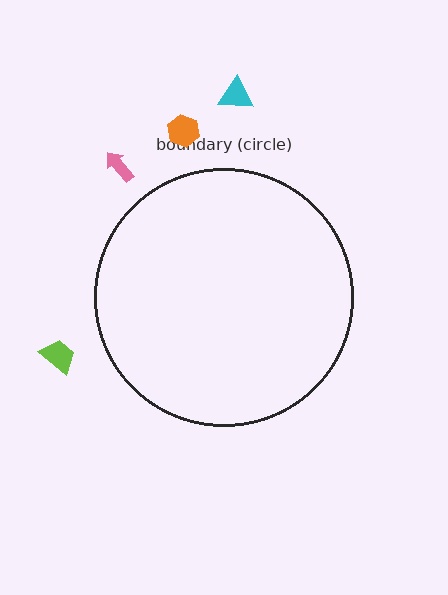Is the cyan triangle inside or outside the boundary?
Outside.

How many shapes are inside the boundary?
0 inside, 4 outside.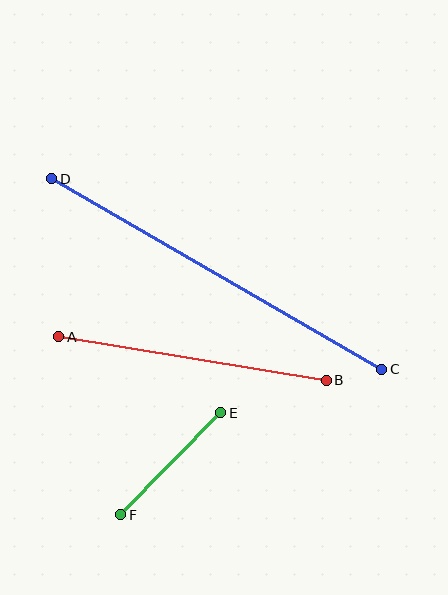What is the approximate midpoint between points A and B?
The midpoint is at approximately (192, 359) pixels.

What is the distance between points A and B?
The distance is approximately 271 pixels.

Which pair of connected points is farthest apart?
Points C and D are farthest apart.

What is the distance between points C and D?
The distance is approximately 381 pixels.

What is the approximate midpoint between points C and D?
The midpoint is at approximately (217, 274) pixels.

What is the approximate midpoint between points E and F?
The midpoint is at approximately (171, 464) pixels.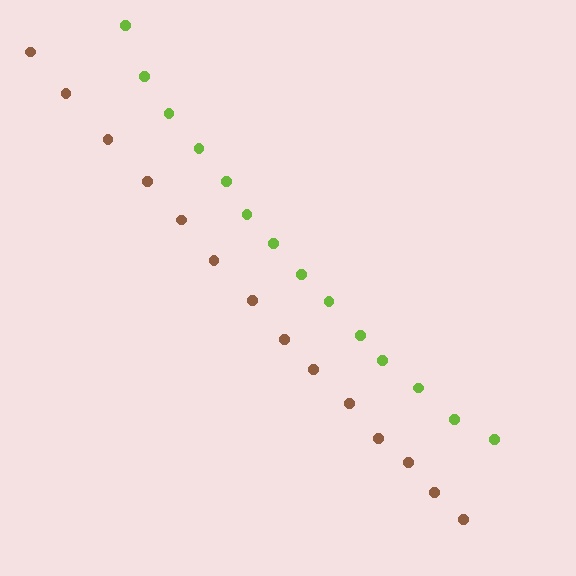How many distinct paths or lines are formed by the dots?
There are 2 distinct paths.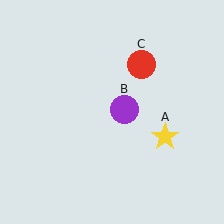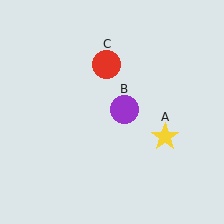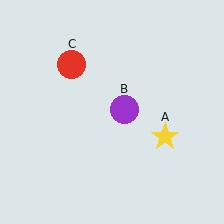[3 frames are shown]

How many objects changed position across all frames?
1 object changed position: red circle (object C).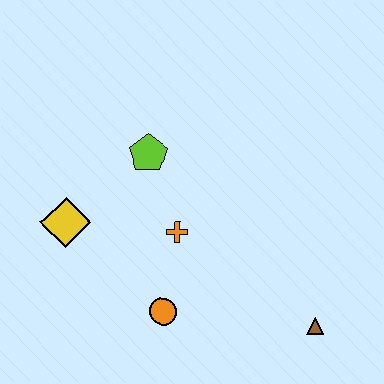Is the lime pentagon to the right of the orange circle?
No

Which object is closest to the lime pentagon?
The orange cross is closest to the lime pentagon.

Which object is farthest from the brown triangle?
The yellow diamond is farthest from the brown triangle.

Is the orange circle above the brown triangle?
Yes